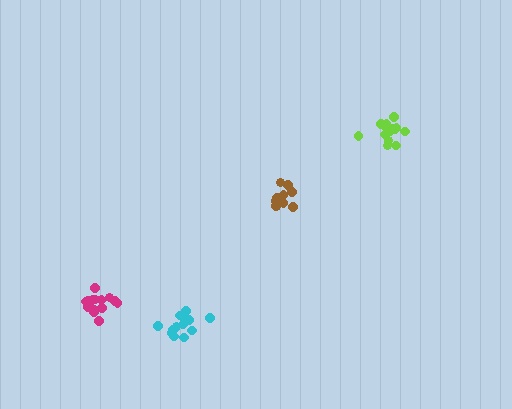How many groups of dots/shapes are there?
There are 4 groups.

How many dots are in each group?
Group 1: 14 dots, Group 2: 10 dots, Group 3: 15 dots, Group 4: 14 dots (53 total).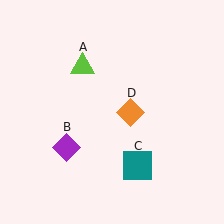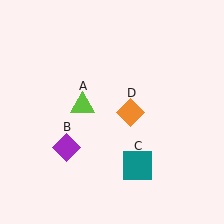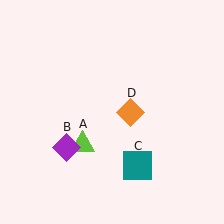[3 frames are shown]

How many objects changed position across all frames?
1 object changed position: lime triangle (object A).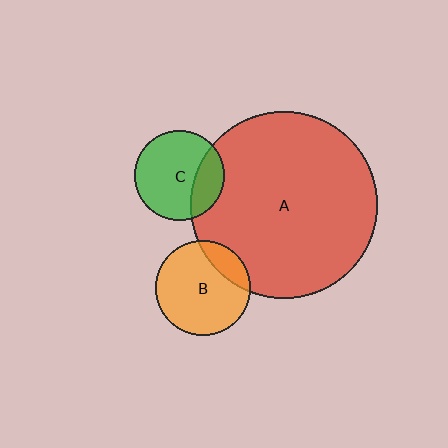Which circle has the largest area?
Circle A (red).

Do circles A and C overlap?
Yes.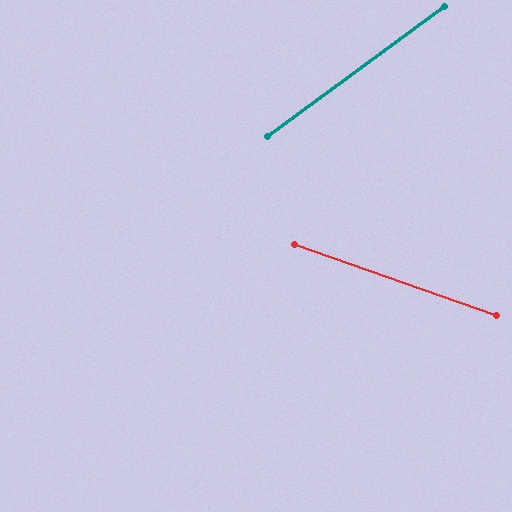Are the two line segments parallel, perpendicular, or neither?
Neither parallel nor perpendicular — they differ by about 56°.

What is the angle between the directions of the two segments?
Approximately 56 degrees.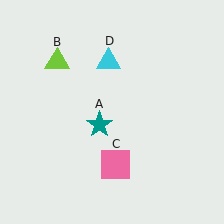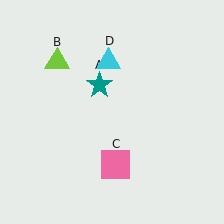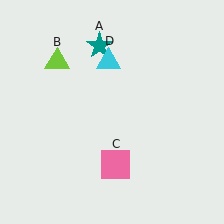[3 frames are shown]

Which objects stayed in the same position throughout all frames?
Lime triangle (object B) and pink square (object C) and cyan triangle (object D) remained stationary.